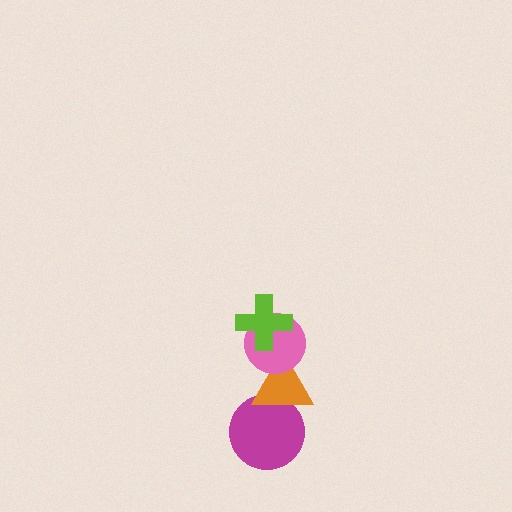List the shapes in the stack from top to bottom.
From top to bottom: the lime cross, the pink circle, the orange triangle, the magenta circle.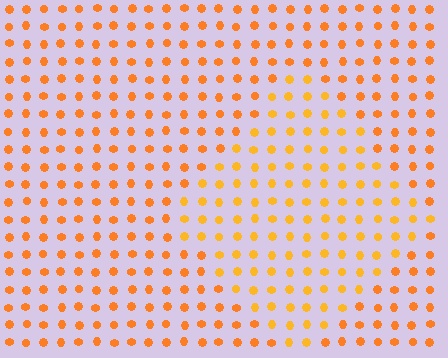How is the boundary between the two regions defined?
The boundary is defined purely by a slight shift in hue (about 16 degrees). Spacing, size, and orientation are identical on both sides.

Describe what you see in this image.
The image is filled with small orange elements in a uniform arrangement. A diamond-shaped region is visible where the elements are tinted to a slightly different hue, forming a subtle color boundary.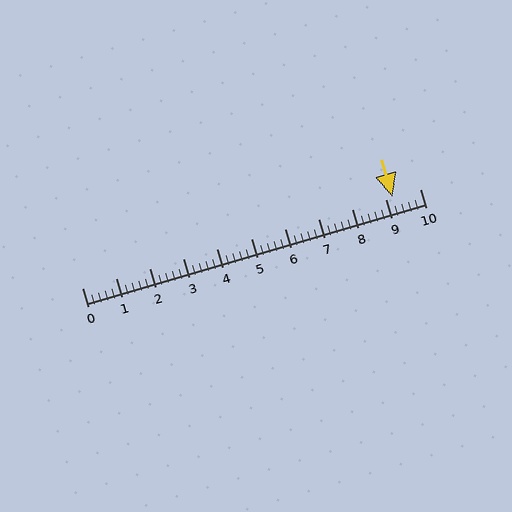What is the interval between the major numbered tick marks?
The major tick marks are spaced 1 units apart.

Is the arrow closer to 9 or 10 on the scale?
The arrow is closer to 9.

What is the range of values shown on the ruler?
The ruler shows values from 0 to 10.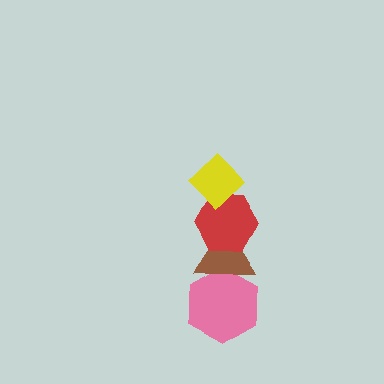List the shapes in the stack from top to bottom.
From top to bottom: the yellow diamond, the red hexagon, the brown triangle, the pink hexagon.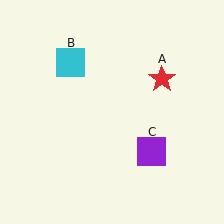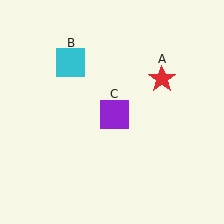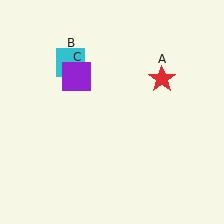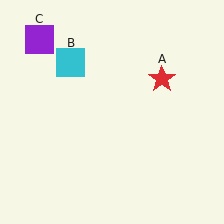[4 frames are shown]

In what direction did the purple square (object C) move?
The purple square (object C) moved up and to the left.